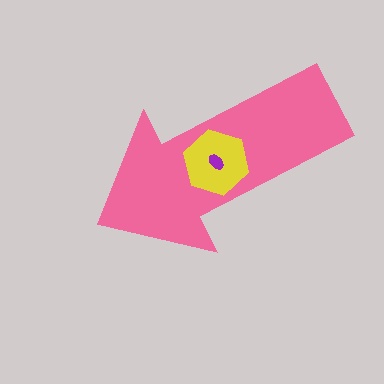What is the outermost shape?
The pink arrow.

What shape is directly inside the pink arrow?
The yellow hexagon.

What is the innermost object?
The purple ellipse.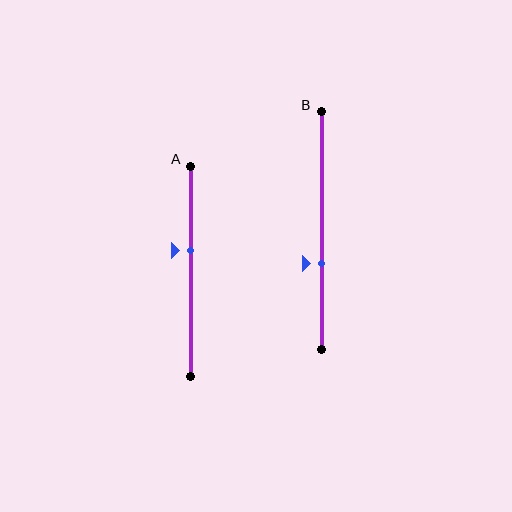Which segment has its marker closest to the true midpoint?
Segment A has its marker closest to the true midpoint.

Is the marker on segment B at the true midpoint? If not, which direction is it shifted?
No, the marker on segment B is shifted downward by about 14% of the segment length.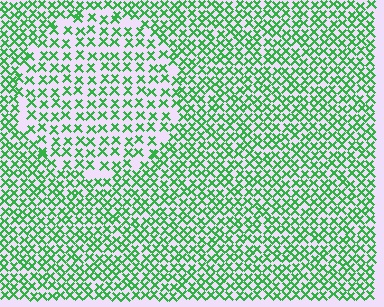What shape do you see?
I see a circle.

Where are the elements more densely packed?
The elements are more densely packed outside the circle boundary.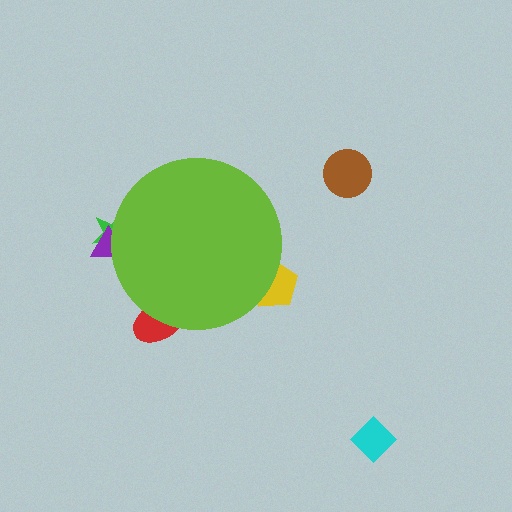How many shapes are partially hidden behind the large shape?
4 shapes are partially hidden.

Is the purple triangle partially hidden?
Yes, the purple triangle is partially hidden behind the lime circle.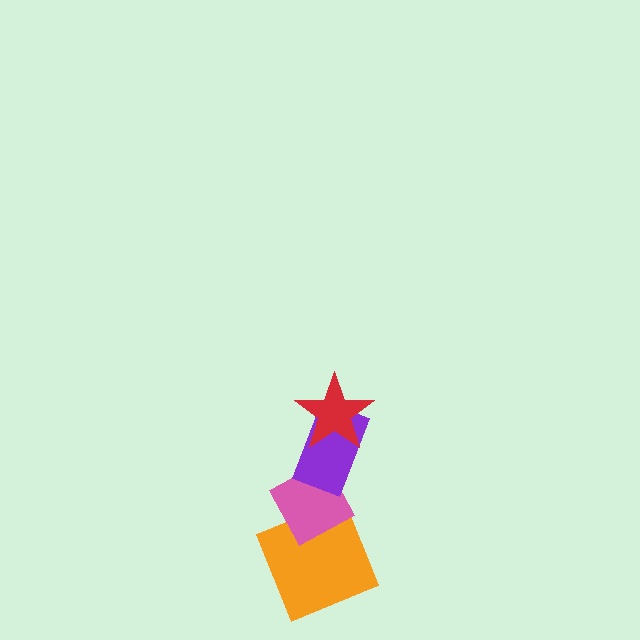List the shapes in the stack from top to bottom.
From top to bottom: the red star, the purple rectangle, the pink diamond, the orange square.